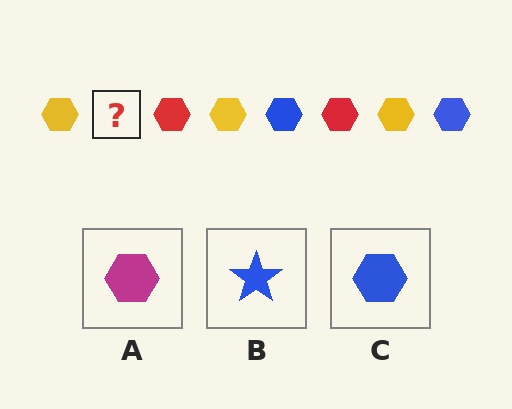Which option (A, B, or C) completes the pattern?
C.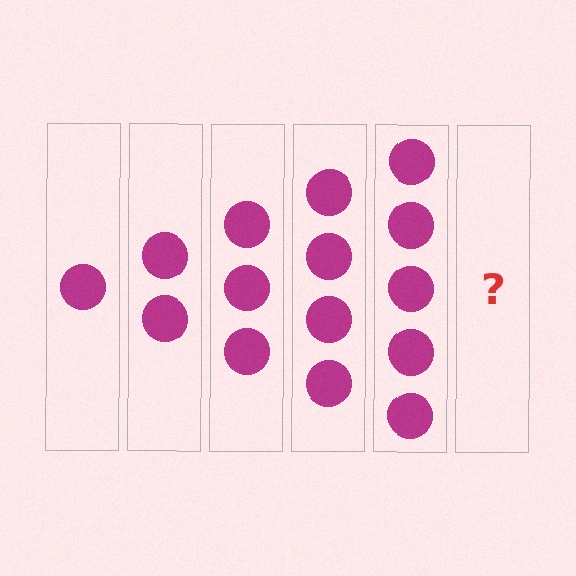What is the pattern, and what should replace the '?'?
The pattern is that each step adds one more circle. The '?' should be 6 circles.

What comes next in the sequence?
The next element should be 6 circles.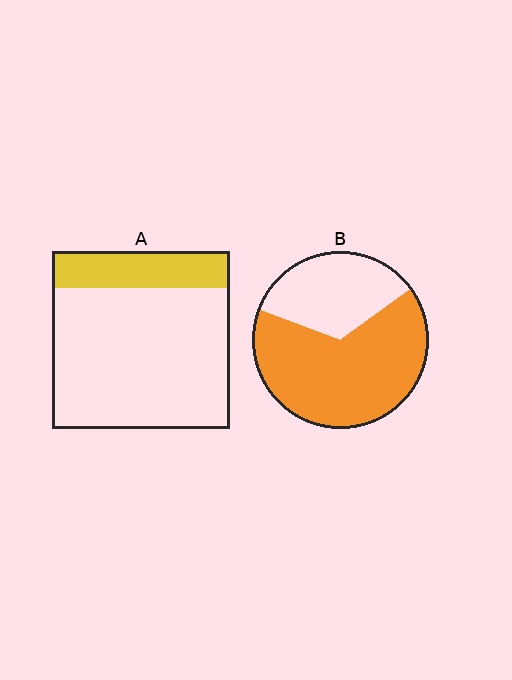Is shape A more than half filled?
No.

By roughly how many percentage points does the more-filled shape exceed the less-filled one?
By roughly 45 percentage points (B over A).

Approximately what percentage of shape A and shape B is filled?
A is approximately 20% and B is approximately 65%.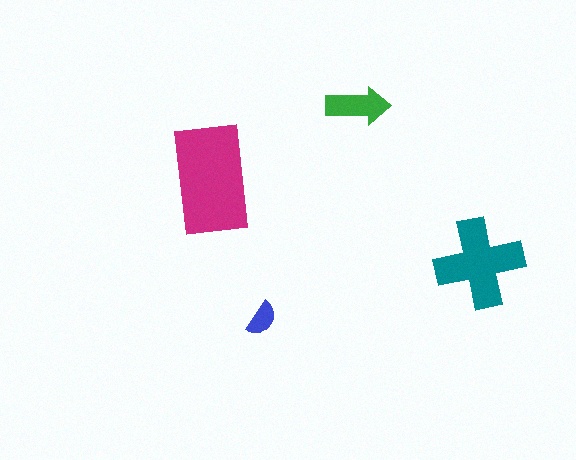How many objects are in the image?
There are 4 objects in the image.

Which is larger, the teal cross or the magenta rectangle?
The magenta rectangle.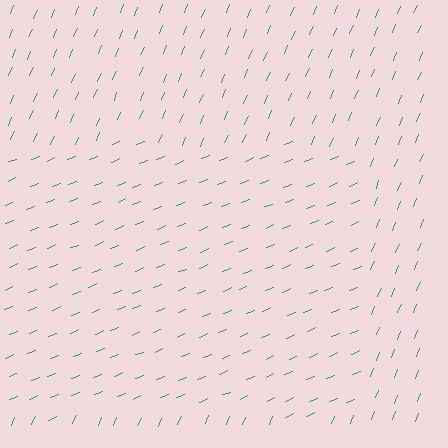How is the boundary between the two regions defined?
The boundary is defined purely by a change in line orientation (approximately 45 degrees difference). All lines are the same color and thickness.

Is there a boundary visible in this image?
Yes, there is a texture boundary formed by a change in line orientation.